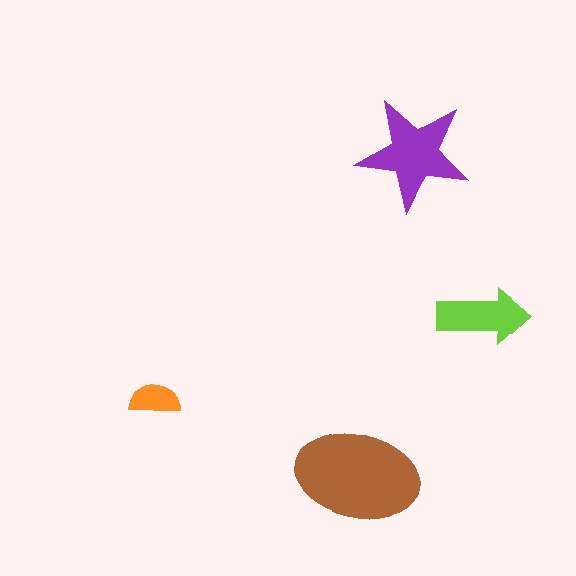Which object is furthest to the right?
The lime arrow is rightmost.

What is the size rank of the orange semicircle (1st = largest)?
4th.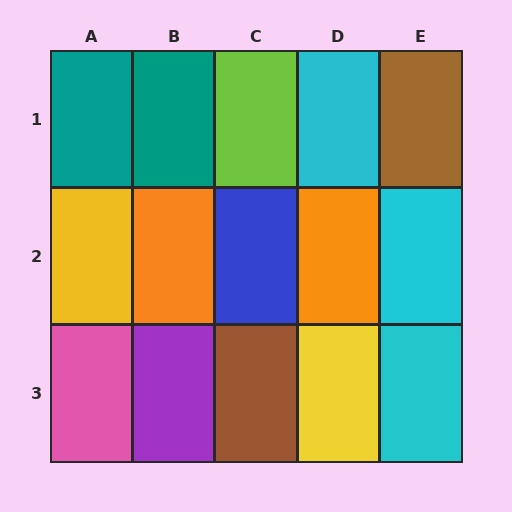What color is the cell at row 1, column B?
Teal.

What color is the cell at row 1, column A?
Teal.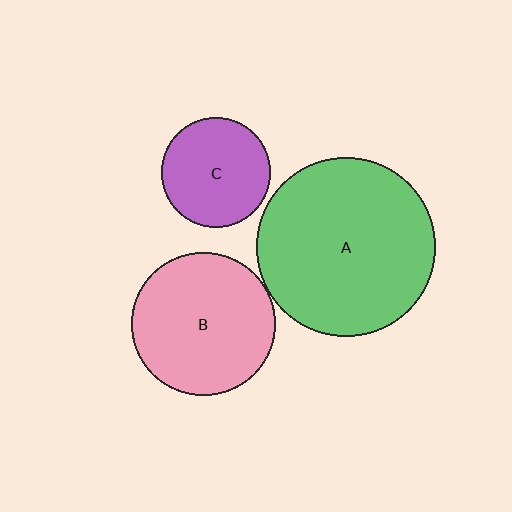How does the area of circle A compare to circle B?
Approximately 1.6 times.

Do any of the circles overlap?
No, none of the circles overlap.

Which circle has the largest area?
Circle A (green).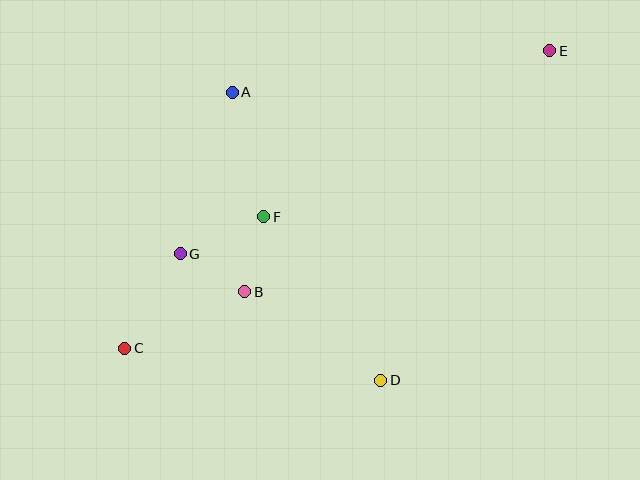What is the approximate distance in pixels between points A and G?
The distance between A and G is approximately 170 pixels.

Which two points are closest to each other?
Points B and G are closest to each other.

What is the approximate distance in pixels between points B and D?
The distance between B and D is approximately 162 pixels.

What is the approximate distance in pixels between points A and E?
The distance between A and E is approximately 320 pixels.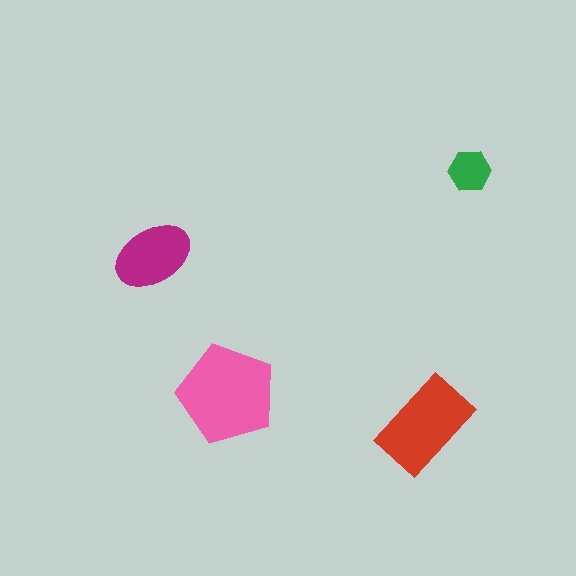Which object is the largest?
The pink pentagon.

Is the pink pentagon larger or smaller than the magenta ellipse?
Larger.